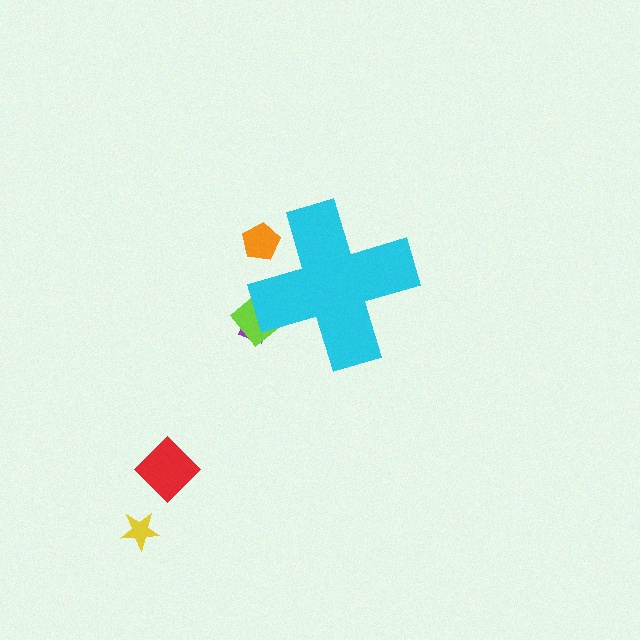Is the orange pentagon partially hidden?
Yes, the orange pentagon is partially hidden behind the cyan cross.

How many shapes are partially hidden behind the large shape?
3 shapes are partially hidden.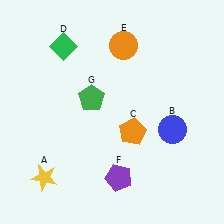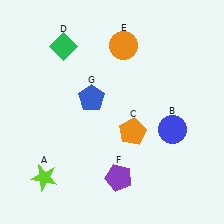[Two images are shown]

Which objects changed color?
A changed from yellow to lime. G changed from green to blue.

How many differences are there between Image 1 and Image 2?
There are 2 differences between the two images.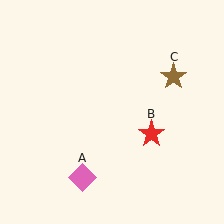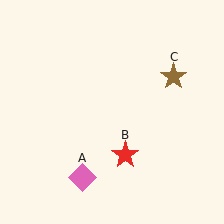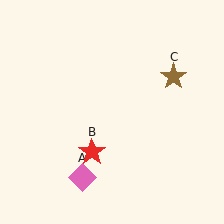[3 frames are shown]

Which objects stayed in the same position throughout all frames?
Pink diamond (object A) and brown star (object C) remained stationary.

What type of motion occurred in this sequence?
The red star (object B) rotated clockwise around the center of the scene.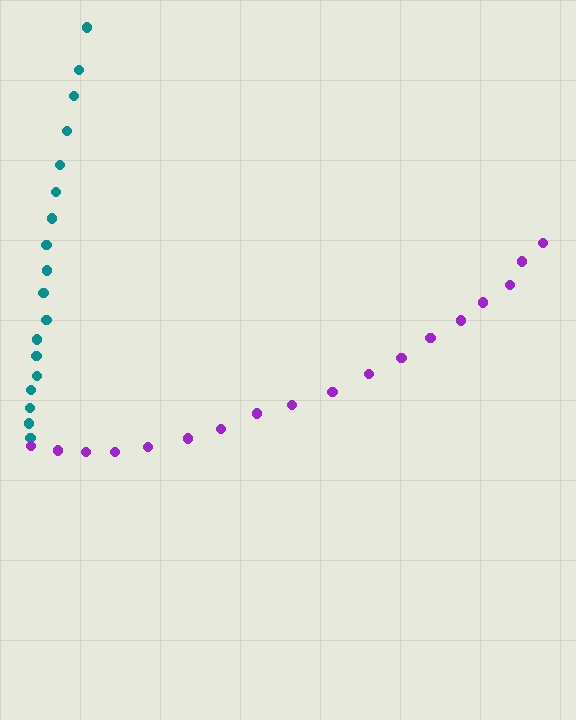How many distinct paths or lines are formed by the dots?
There are 2 distinct paths.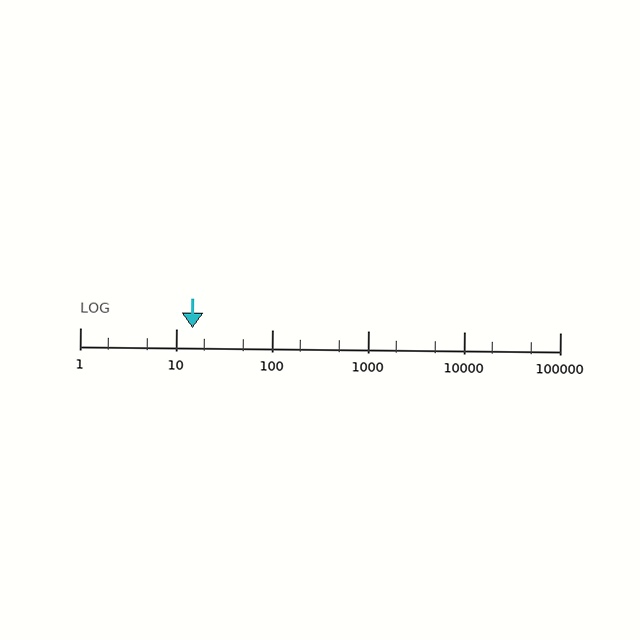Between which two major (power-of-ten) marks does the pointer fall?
The pointer is between 10 and 100.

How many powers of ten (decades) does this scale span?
The scale spans 5 decades, from 1 to 100000.